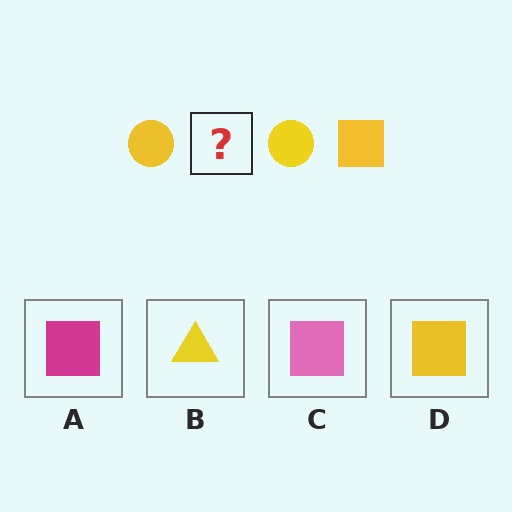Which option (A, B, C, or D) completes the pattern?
D.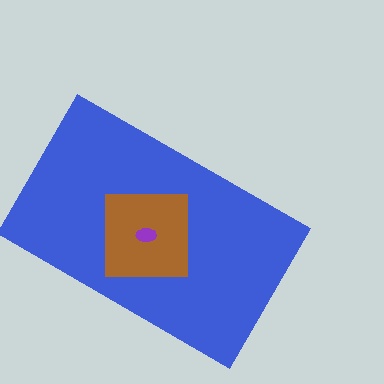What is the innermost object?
The purple ellipse.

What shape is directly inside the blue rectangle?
The brown square.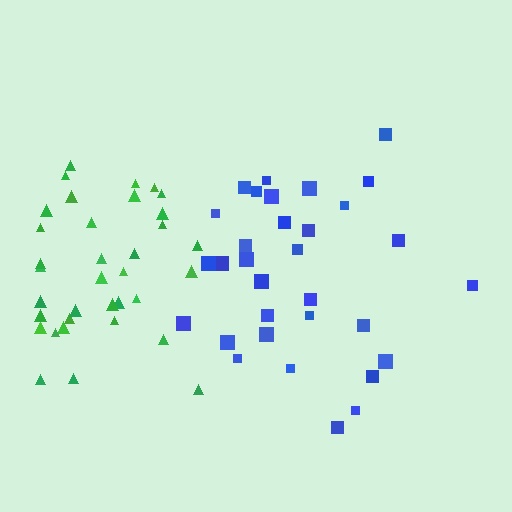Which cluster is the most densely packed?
Green.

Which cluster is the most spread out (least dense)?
Blue.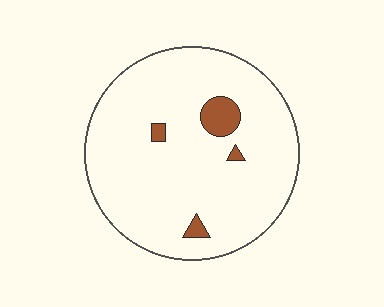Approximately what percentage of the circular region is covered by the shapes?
Approximately 5%.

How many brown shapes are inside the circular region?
4.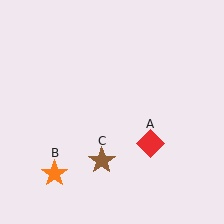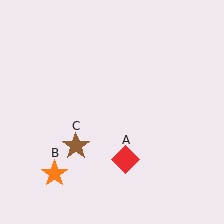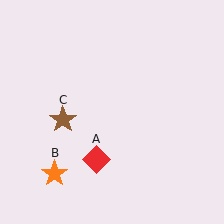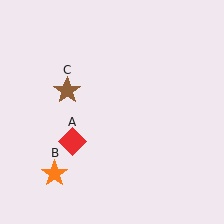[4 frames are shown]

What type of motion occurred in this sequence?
The red diamond (object A), brown star (object C) rotated clockwise around the center of the scene.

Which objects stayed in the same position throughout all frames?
Orange star (object B) remained stationary.